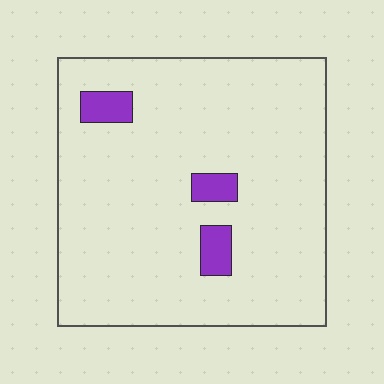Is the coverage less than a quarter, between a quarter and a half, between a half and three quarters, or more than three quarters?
Less than a quarter.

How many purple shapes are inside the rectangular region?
3.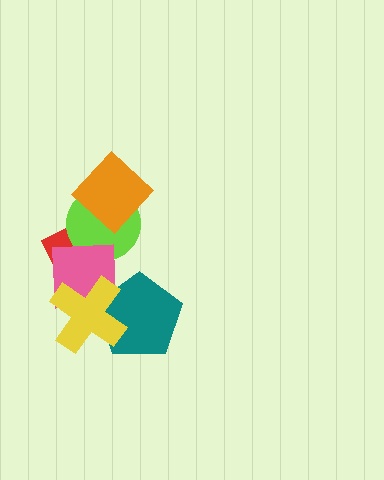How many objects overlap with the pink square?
3 objects overlap with the pink square.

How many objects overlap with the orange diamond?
1 object overlaps with the orange diamond.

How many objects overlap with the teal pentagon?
1 object overlaps with the teal pentagon.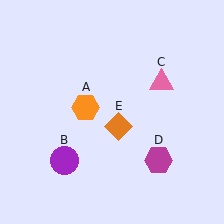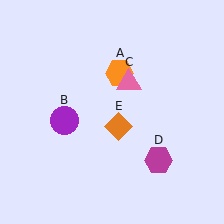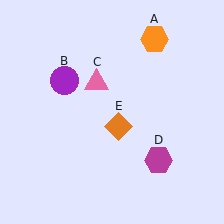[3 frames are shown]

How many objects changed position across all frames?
3 objects changed position: orange hexagon (object A), purple circle (object B), pink triangle (object C).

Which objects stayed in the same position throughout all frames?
Magenta hexagon (object D) and orange diamond (object E) remained stationary.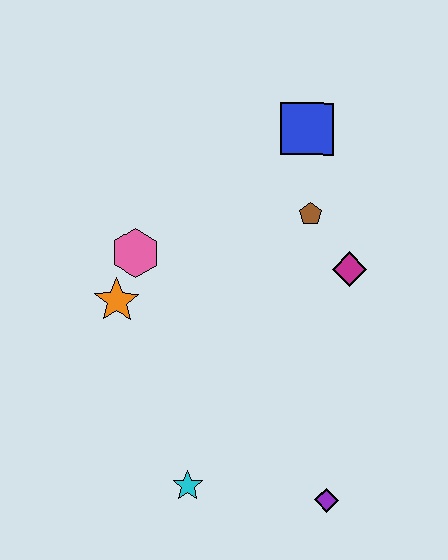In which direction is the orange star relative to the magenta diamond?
The orange star is to the left of the magenta diamond.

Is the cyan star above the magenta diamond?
No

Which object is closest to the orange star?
The pink hexagon is closest to the orange star.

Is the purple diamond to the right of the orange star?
Yes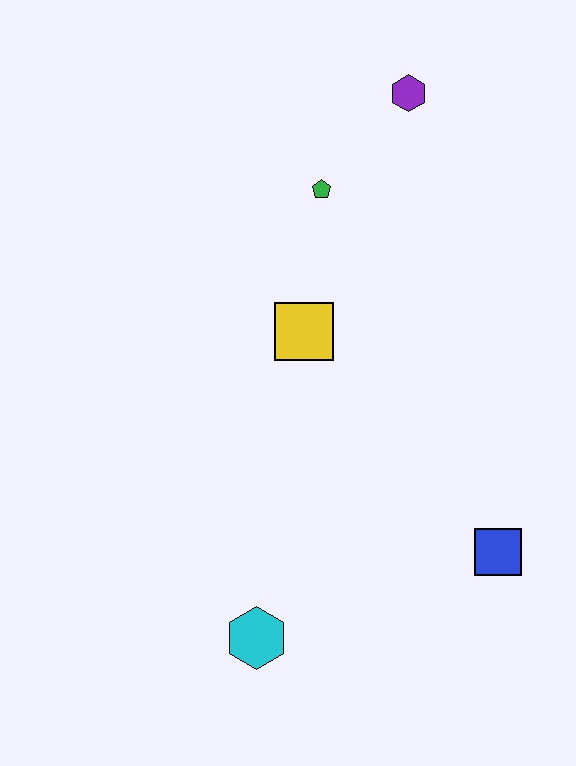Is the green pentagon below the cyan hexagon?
No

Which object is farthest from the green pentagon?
The cyan hexagon is farthest from the green pentagon.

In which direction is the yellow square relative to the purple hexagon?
The yellow square is below the purple hexagon.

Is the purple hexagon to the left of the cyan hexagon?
No